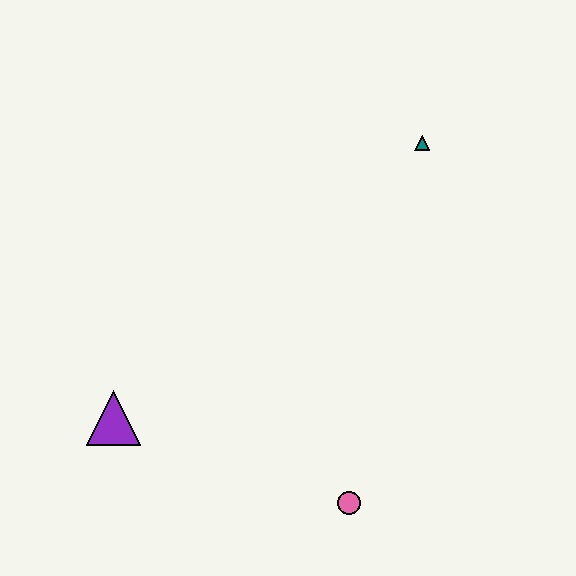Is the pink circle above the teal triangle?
No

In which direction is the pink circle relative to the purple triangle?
The pink circle is to the right of the purple triangle.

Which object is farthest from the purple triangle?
The teal triangle is farthest from the purple triangle.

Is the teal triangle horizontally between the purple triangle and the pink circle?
No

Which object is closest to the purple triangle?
The pink circle is closest to the purple triangle.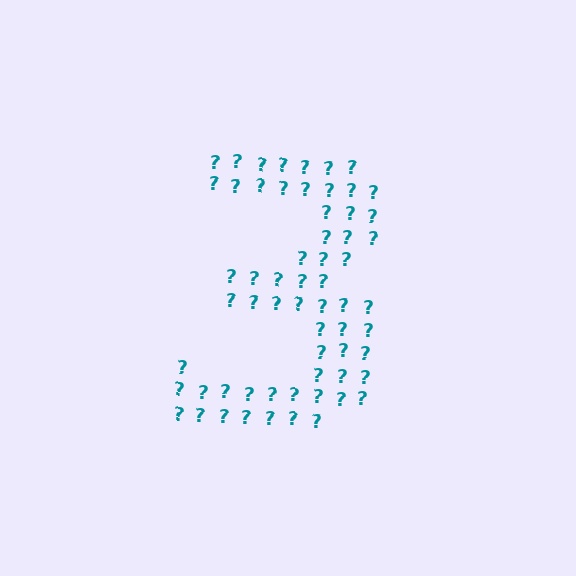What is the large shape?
The large shape is the digit 3.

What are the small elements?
The small elements are question marks.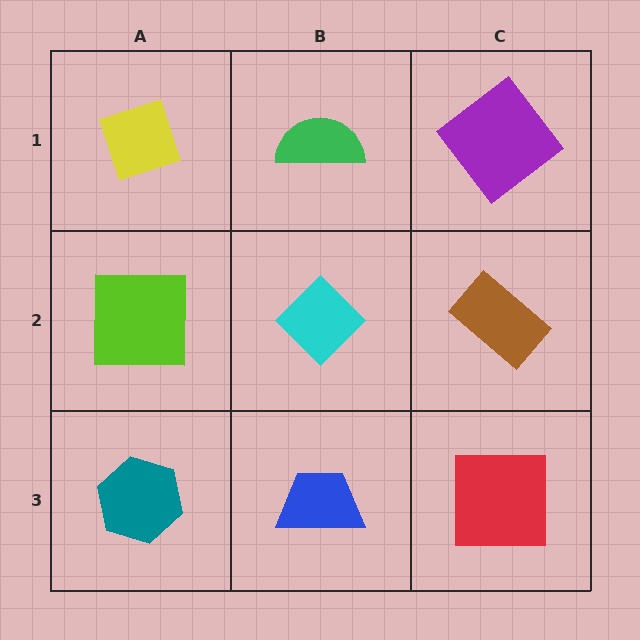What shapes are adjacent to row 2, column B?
A green semicircle (row 1, column B), a blue trapezoid (row 3, column B), a lime square (row 2, column A), a brown rectangle (row 2, column C).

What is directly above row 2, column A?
A yellow diamond.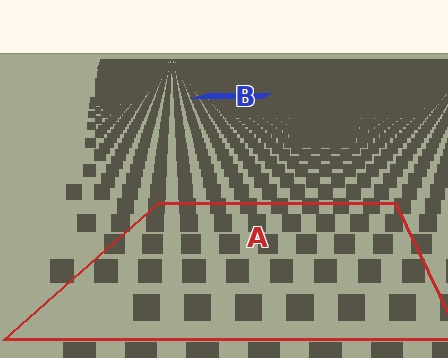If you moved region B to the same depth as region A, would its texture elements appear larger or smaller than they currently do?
They would appear larger. At a closer depth, the same texture elements are projected at a bigger on-screen size.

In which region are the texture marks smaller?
The texture marks are smaller in region B, because it is farther away.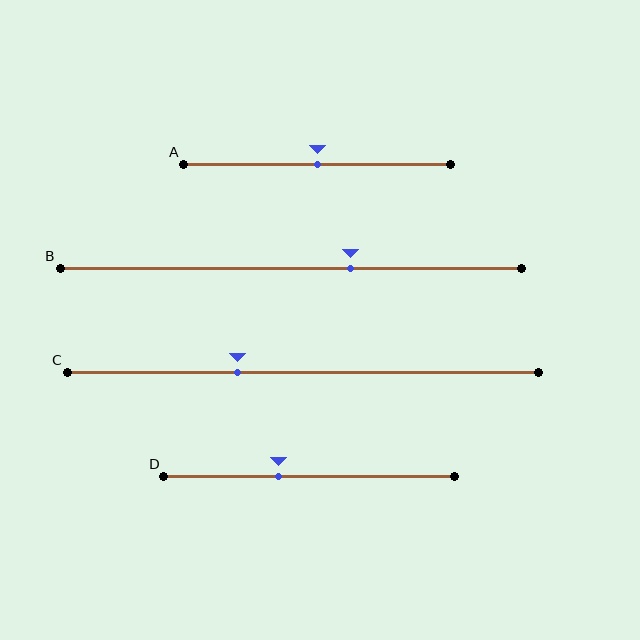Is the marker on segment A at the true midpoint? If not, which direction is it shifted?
Yes, the marker on segment A is at the true midpoint.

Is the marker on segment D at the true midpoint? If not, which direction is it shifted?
No, the marker on segment D is shifted to the left by about 10% of the segment length.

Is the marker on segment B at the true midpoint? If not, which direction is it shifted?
No, the marker on segment B is shifted to the right by about 13% of the segment length.